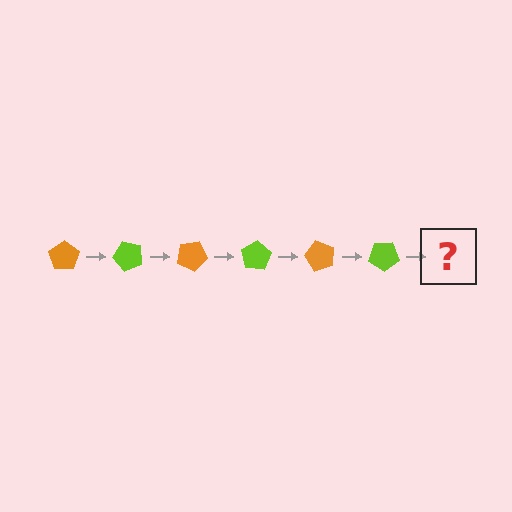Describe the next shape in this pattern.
It should be an orange pentagon, rotated 300 degrees from the start.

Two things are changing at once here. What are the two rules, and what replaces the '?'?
The two rules are that it rotates 50 degrees each step and the color cycles through orange and lime. The '?' should be an orange pentagon, rotated 300 degrees from the start.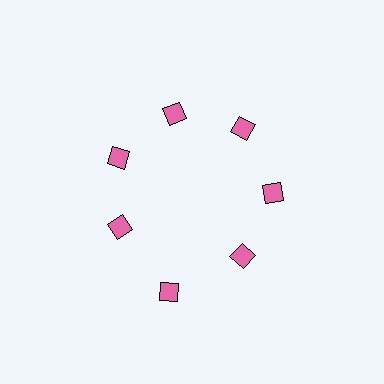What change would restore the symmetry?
The symmetry would be restored by moving it inward, back onto the ring so that all 7 diamonds sit at equal angles and equal distance from the center.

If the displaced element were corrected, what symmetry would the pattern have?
It would have 7-fold rotational symmetry — the pattern would map onto itself every 51 degrees.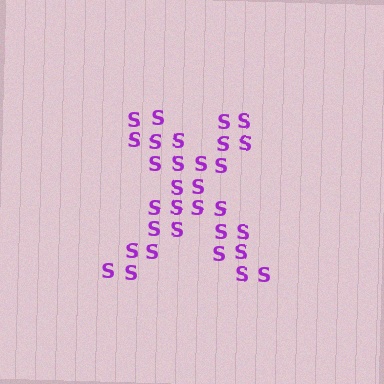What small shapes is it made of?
It is made of small letter S's.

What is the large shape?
The large shape is the letter X.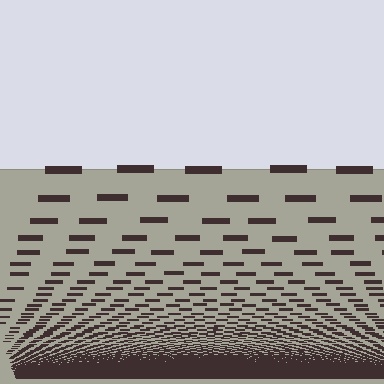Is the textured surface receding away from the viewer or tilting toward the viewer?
The surface appears to tilt toward the viewer. Texture elements get larger and sparser toward the top.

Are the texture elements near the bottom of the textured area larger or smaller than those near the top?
Smaller. The gradient is inverted — elements near the bottom are smaller and denser.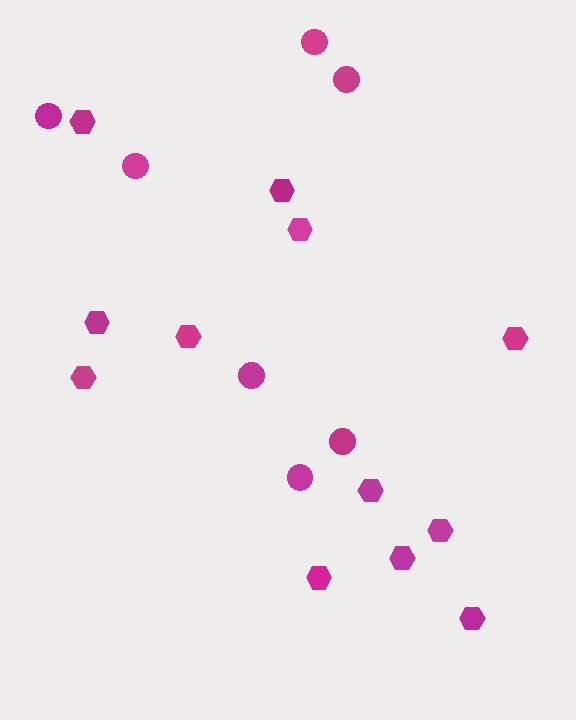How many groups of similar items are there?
There are 2 groups: one group of hexagons (12) and one group of circles (7).